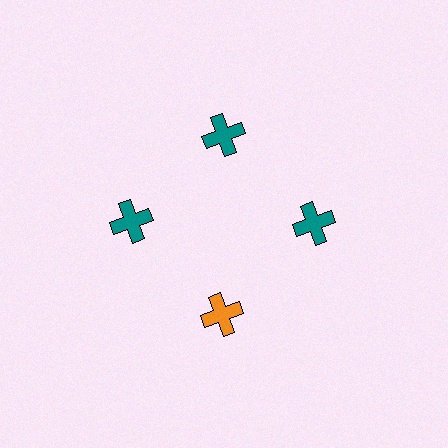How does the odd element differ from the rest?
It has a different color: orange instead of teal.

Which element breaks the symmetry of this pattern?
The orange cross at roughly the 6 o'clock position breaks the symmetry. All other shapes are teal crosses.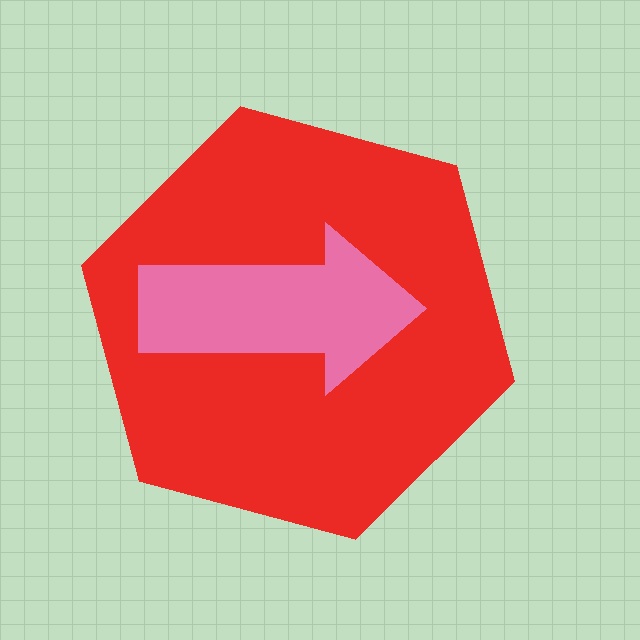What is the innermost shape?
The pink arrow.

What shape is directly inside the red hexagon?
The pink arrow.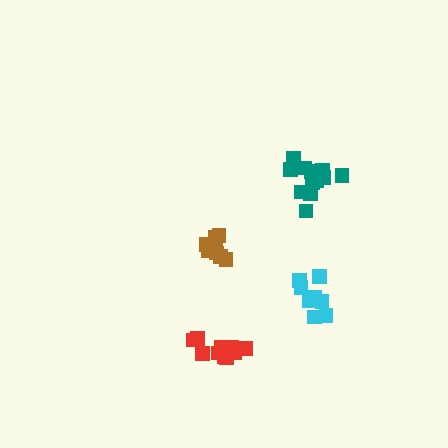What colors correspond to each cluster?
The clusters are colored: cyan, brown, teal, red.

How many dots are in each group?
Group 1: 8 dots, Group 2: 8 dots, Group 3: 12 dots, Group 4: 11 dots (39 total).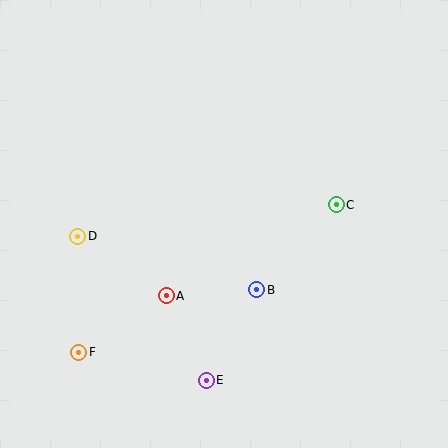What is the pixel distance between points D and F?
The distance between D and F is 116 pixels.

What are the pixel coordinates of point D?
Point D is at (78, 236).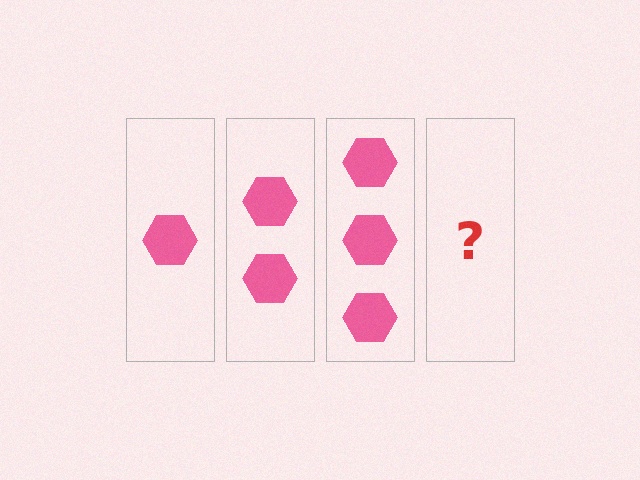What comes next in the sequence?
The next element should be 4 hexagons.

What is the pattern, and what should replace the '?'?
The pattern is that each step adds one more hexagon. The '?' should be 4 hexagons.